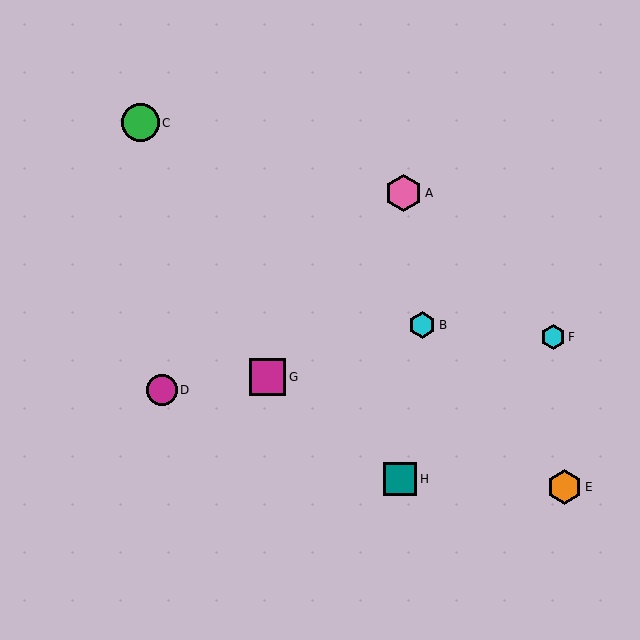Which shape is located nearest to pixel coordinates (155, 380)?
The magenta circle (labeled D) at (162, 390) is nearest to that location.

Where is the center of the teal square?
The center of the teal square is at (400, 479).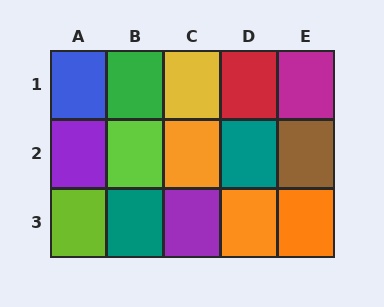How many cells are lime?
2 cells are lime.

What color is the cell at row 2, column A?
Purple.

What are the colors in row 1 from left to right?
Blue, green, yellow, red, magenta.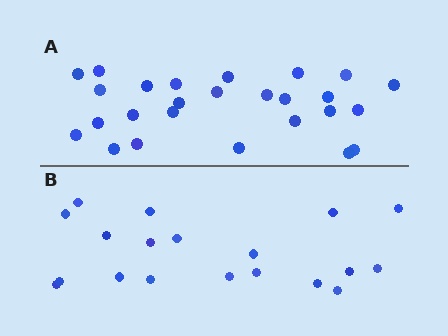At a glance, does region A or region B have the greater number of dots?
Region A (the top region) has more dots.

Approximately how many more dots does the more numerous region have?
Region A has roughly 8 or so more dots than region B.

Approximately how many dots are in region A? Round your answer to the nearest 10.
About 30 dots. (The exact count is 26, which rounds to 30.)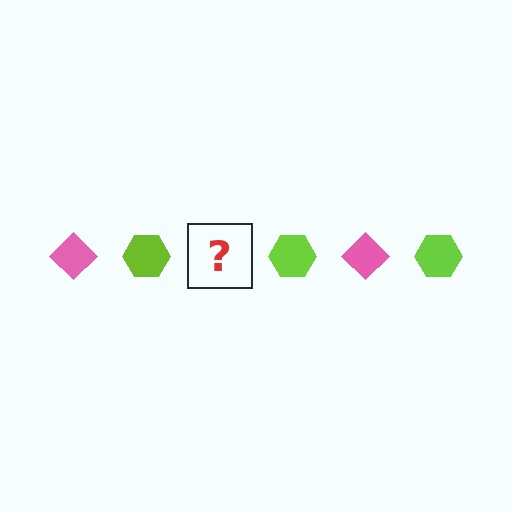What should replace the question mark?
The question mark should be replaced with a pink diamond.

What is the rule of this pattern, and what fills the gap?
The rule is that the pattern alternates between pink diamond and lime hexagon. The gap should be filled with a pink diamond.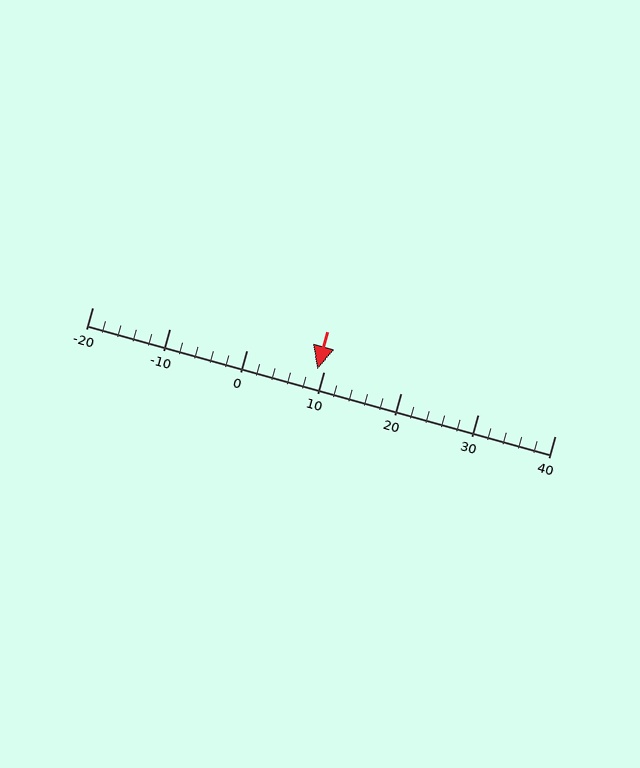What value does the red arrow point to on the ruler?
The red arrow points to approximately 9.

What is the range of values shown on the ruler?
The ruler shows values from -20 to 40.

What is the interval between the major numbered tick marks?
The major tick marks are spaced 10 units apart.